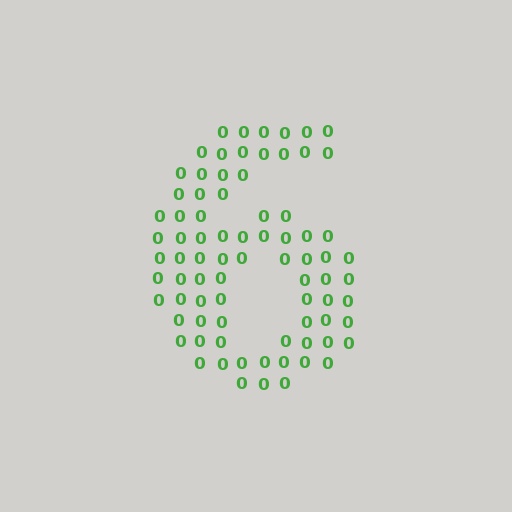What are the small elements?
The small elements are digit 0's.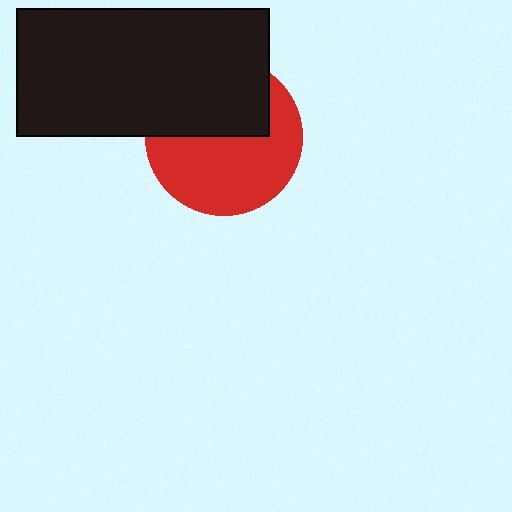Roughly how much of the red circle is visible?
About half of it is visible (roughly 57%).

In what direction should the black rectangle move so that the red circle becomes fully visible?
The black rectangle should move up. That is the shortest direction to clear the overlap and leave the red circle fully visible.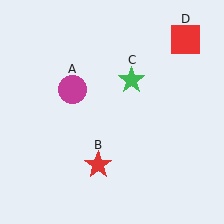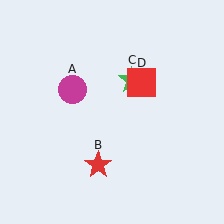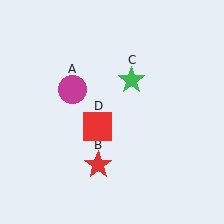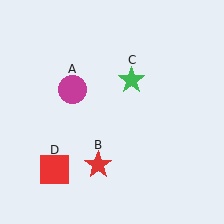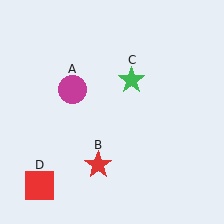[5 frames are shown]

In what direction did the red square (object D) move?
The red square (object D) moved down and to the left.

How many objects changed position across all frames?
1 object changed position: red square (object D).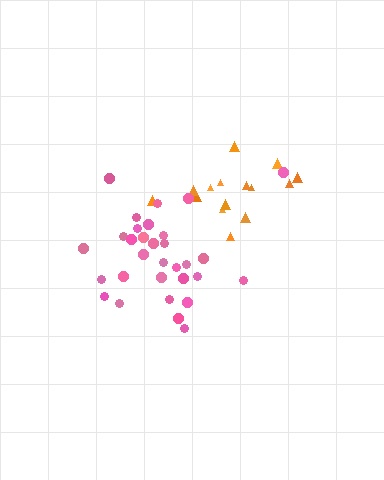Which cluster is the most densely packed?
Pink.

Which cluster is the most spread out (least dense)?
Orange.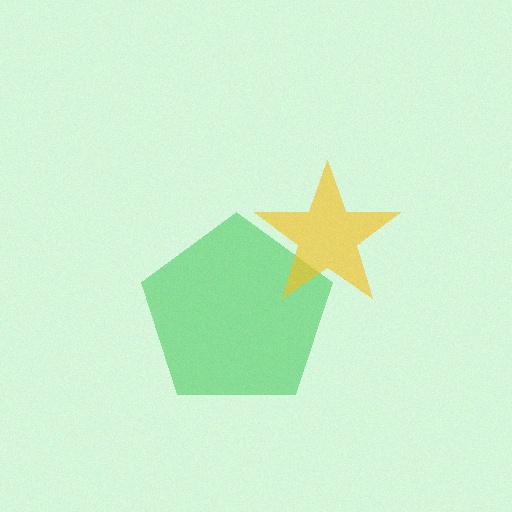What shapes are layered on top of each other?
The layered shapes are: a green pentagon, a yellow star.